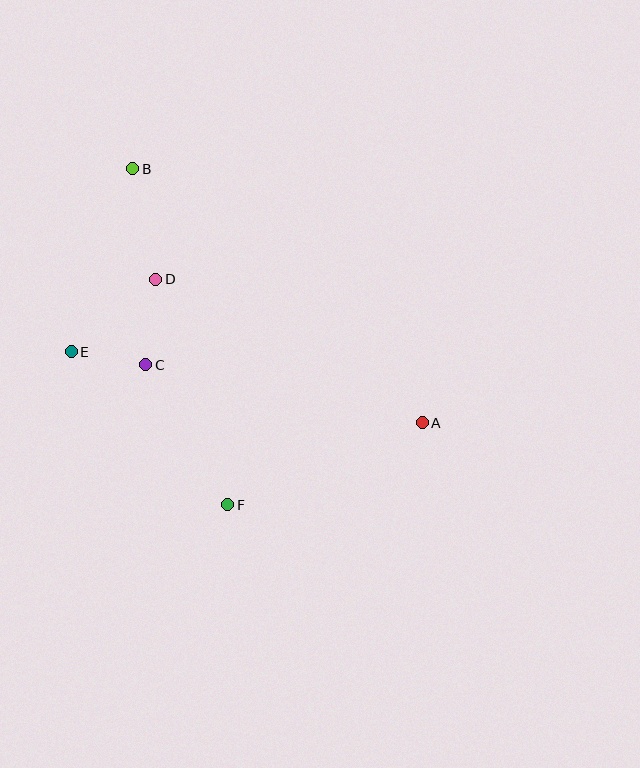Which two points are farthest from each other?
Points A and B are farthest from each other.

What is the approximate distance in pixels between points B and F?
The distance between B and F is approximately 349 pixels.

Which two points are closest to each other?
Points C and E are closest to each other.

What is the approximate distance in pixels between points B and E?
The distance between B and E is approximately 193 pixels.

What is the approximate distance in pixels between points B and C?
The distance between B and C is approximately 197 pixels.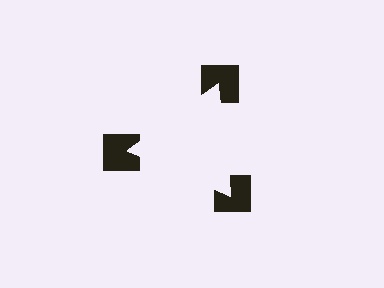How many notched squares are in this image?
There are 3 — one at each vertex of the illusory triangle.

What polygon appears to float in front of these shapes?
An illusory triangle — its edges are inferred from the aligned wedge cuts in the notched squares, not physically drawn.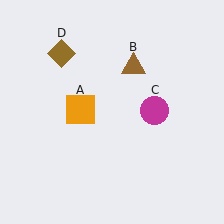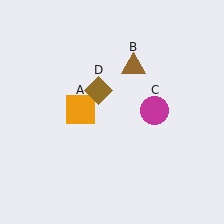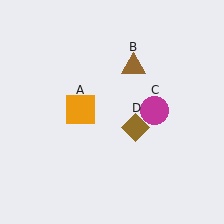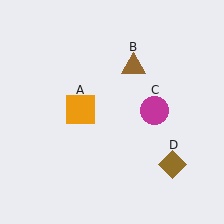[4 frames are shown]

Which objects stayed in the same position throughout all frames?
Orange square (object A) and brown triangle (object B) and magenta circle (object C) remained stationary.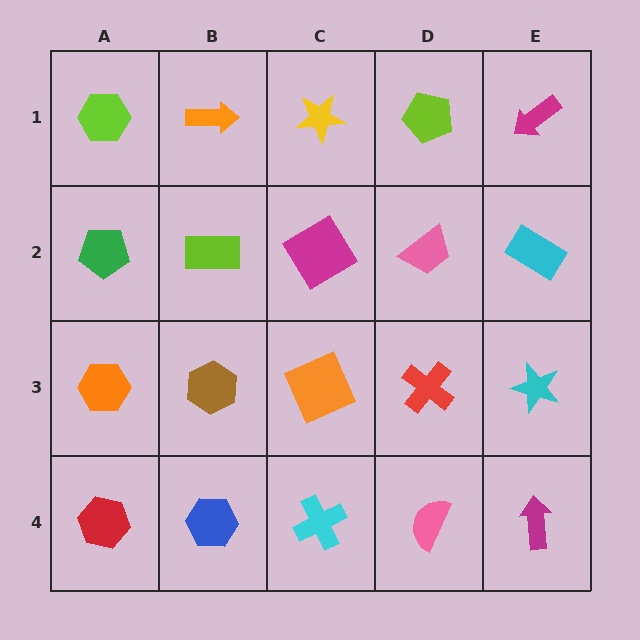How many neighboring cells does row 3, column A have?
3.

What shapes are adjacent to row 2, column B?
An orange arrow (row 1, column B), a brown hexagon (row 3, column B), a green pentagon (row 2, column A), a magenta diamond (row 2, column C).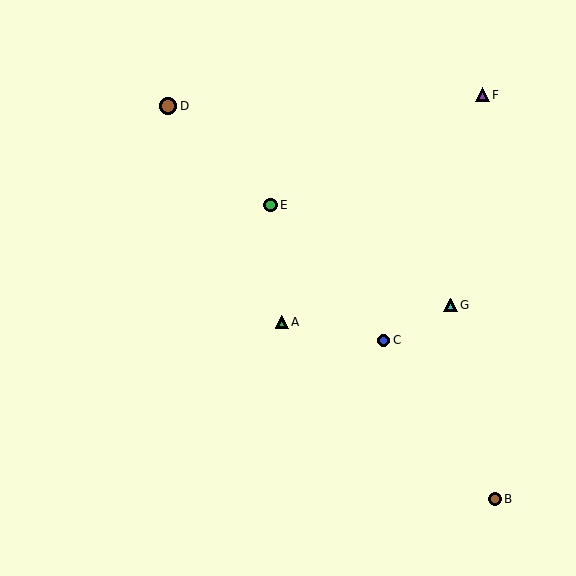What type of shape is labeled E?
Shape E is a green circle.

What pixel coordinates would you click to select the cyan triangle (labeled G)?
Click at (451, 305) to select the cyan triangle G.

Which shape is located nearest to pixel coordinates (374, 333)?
The blue circle (labeled C) at (384, 340) is nearest to that location.